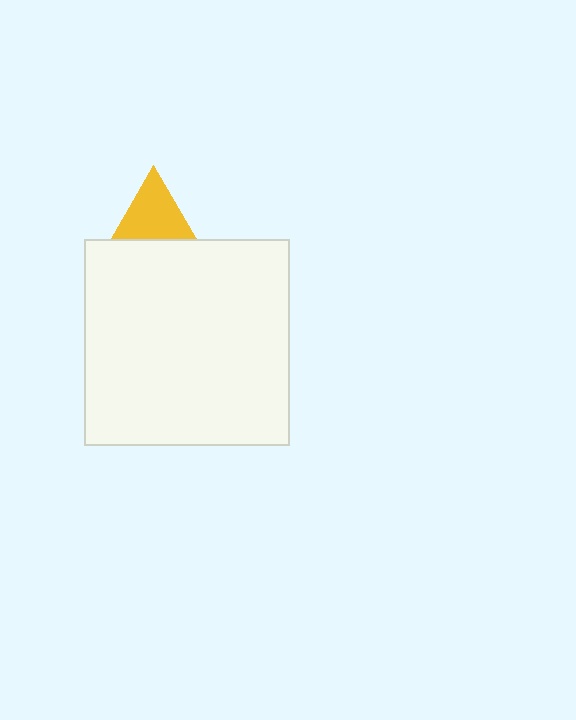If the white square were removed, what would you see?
You would see the complete yellow triangle.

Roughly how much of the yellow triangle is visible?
About half of it is visible (roughly 51%).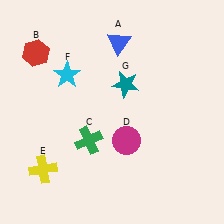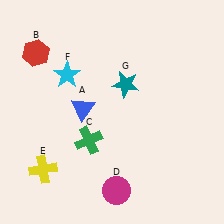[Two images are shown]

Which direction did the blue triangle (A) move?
The blue triangle (A) moved down.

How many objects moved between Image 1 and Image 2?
2 objects moved between the two images.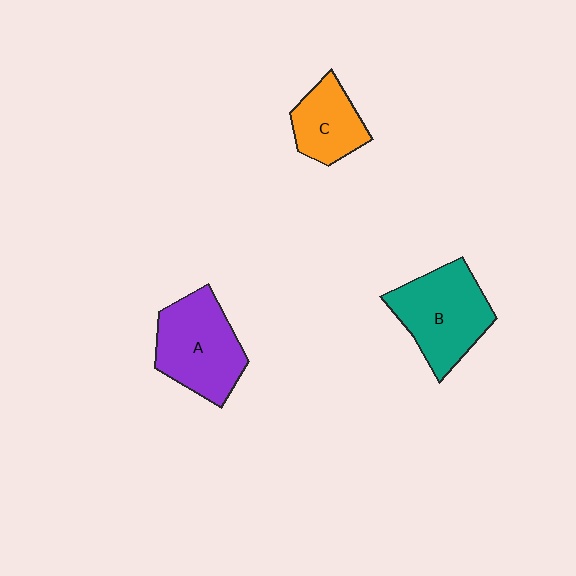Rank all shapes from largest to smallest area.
From largest to smallest: B (teal), A (purple), C (orange).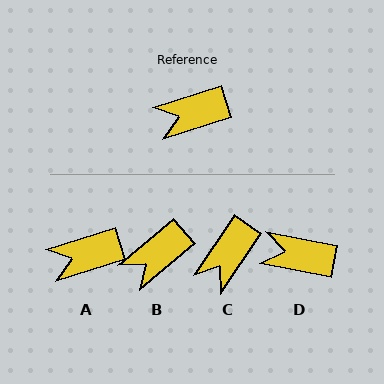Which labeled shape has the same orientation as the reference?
A.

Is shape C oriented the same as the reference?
No, it is off by about 39 degrees.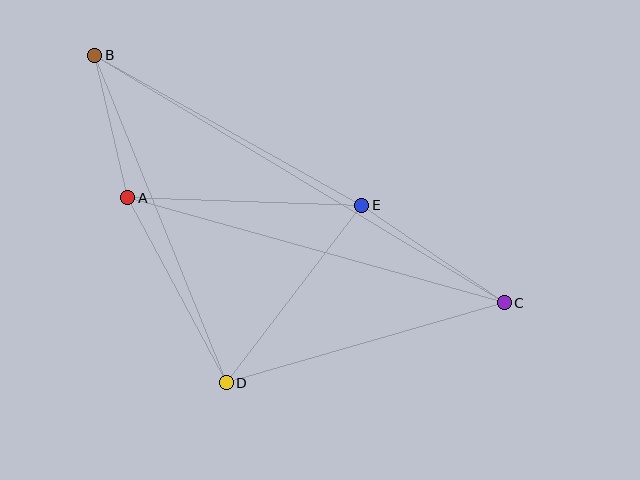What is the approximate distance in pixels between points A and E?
The distance between A and E is approximately 234 pixels.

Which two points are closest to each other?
Points A and B are closest to each other.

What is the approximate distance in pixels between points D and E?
The distance between D and E is approximately 223 pixels.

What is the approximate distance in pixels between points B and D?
The distance between B and D is approximately 353 pixels.